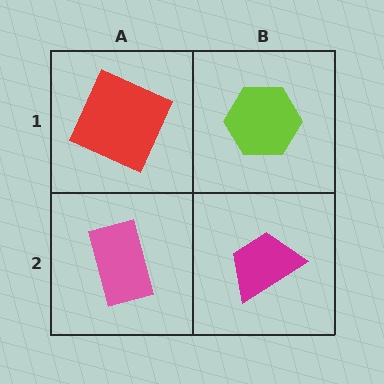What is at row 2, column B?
A magenta trapezoid.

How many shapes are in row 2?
2 shapes.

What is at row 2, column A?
A pink rectangle.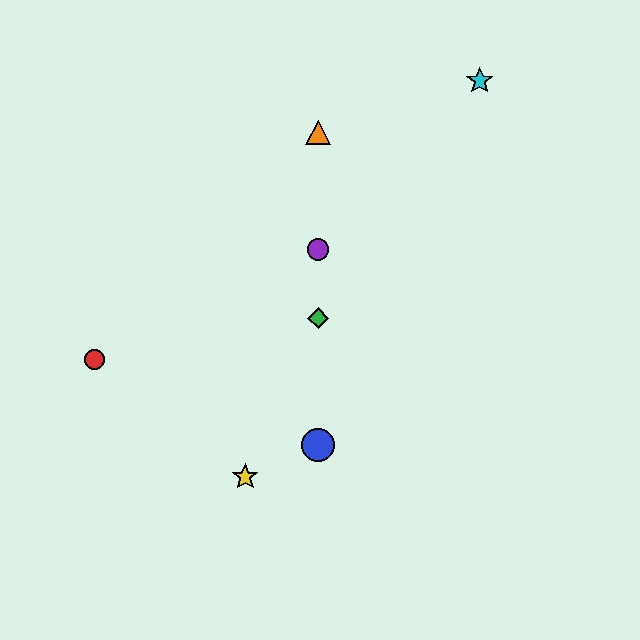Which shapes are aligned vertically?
The blue circle, the green diamond, the purple circle, the orange triangle are aligned vertically.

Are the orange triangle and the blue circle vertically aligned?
Yes, both are at x≈318.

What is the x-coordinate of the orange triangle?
The orange triangle is at x≈318.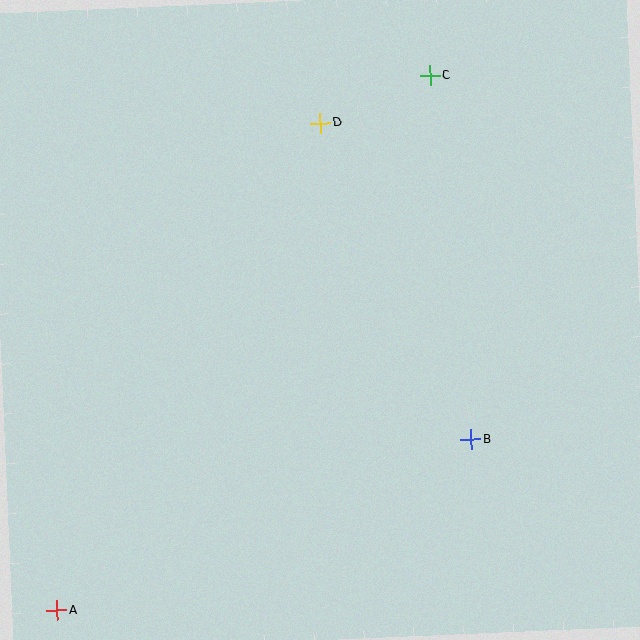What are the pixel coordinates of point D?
Point D is at (320, 123).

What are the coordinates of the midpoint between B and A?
The midpoint between B and A is at (264, 525).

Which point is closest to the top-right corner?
Point C is closest to the top-right corner.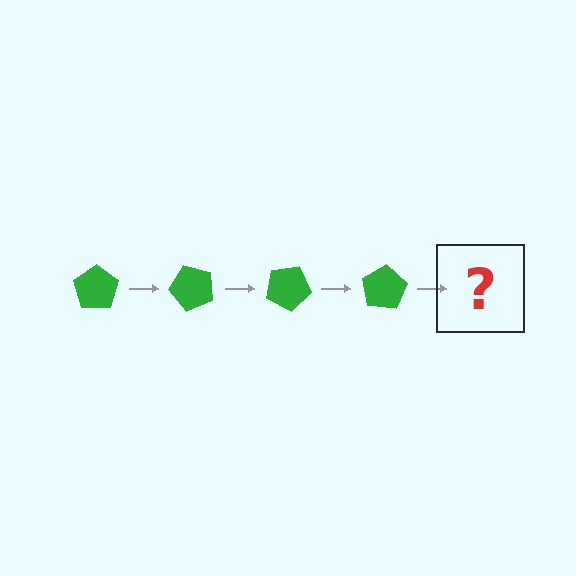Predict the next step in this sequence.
The next step is a green pentagon rotated 200 degrees.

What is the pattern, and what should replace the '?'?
The pattern is that the pentagon rotates 50 degrees each step. The '?' should be a green pentagon rotated 200 degrees.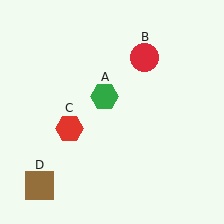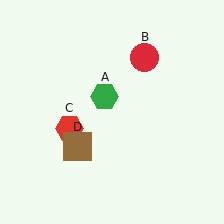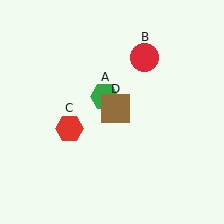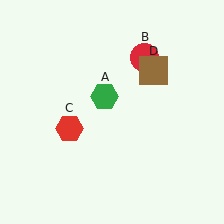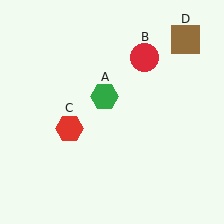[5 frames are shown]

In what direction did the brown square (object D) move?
The brown square (object D) moved up and to the right.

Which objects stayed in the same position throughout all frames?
Green hexagon (object A) and red circle (object B) and red hexagon (object C) remained stationary.